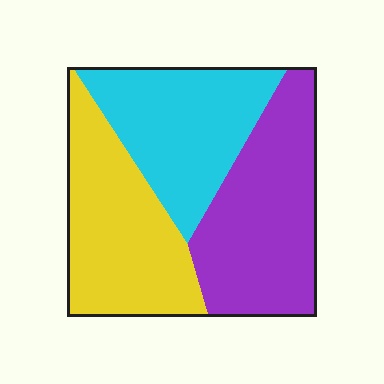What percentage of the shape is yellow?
Yellow takes up about one third (1/3) of the shape.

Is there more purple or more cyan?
Purple.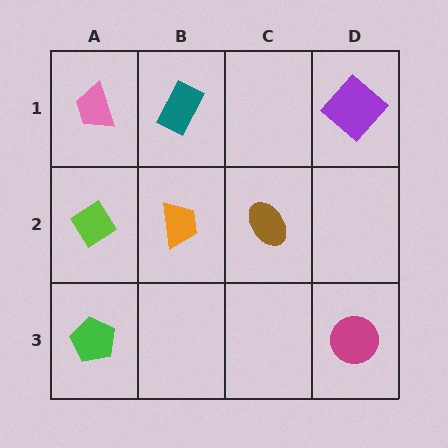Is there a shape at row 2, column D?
No, that cell is empty.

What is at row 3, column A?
A green pentagon.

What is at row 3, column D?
A magenta circle.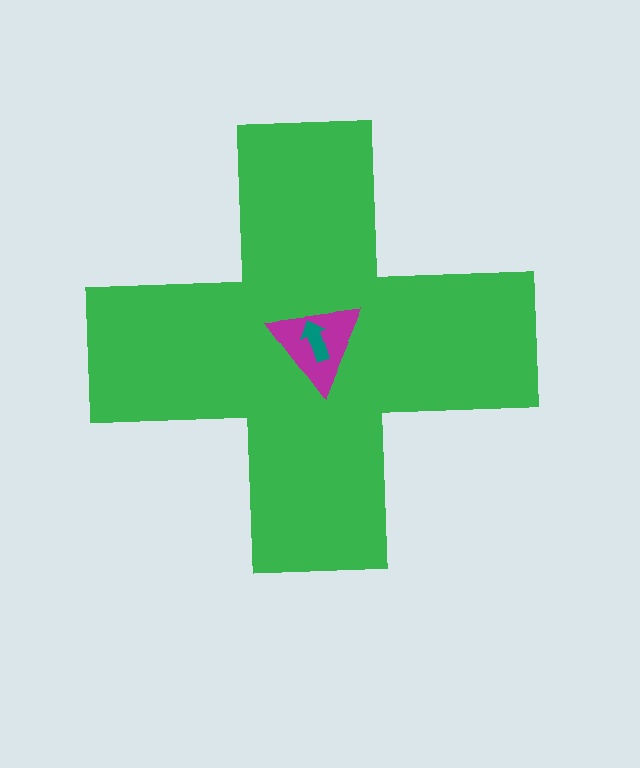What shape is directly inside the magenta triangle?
The teal arrow.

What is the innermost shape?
The teal arrow.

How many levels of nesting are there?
3.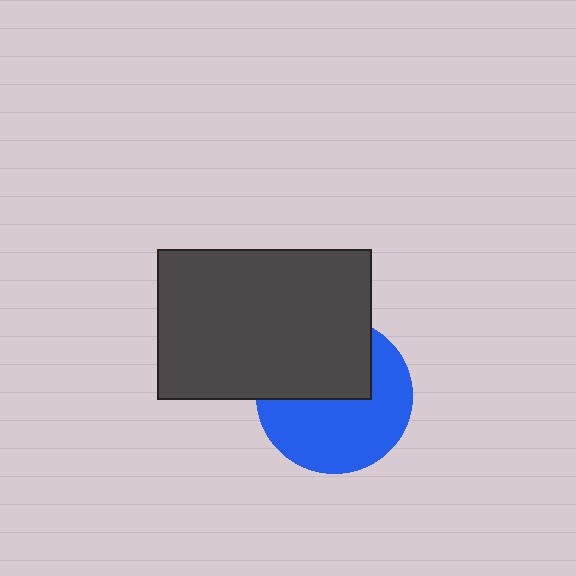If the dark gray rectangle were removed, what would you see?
You would see the complete blue circle.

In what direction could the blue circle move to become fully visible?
The blue circle could move down. That would shift it out from behind the dark gray rectangle entirely.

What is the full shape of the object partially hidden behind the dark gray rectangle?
The partially hidden object is a blue circle.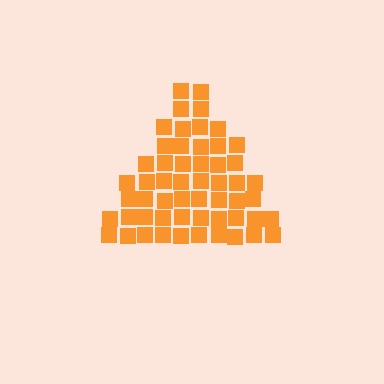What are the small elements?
The small elements are squares.